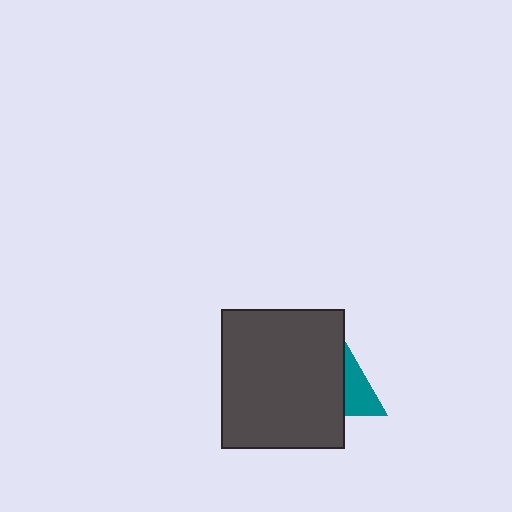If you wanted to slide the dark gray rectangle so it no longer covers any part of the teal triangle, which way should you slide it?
Slide it left — that is the most direct way to separate the two shapes.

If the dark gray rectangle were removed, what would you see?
You would see the complete teal triangle.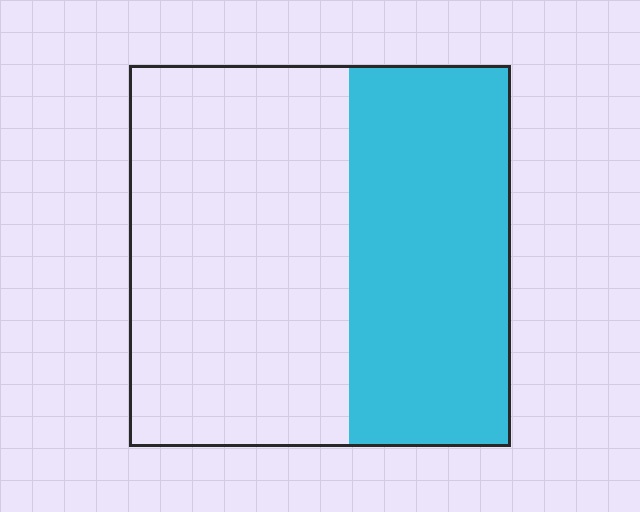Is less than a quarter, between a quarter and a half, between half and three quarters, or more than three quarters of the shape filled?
Between a quarter and a half.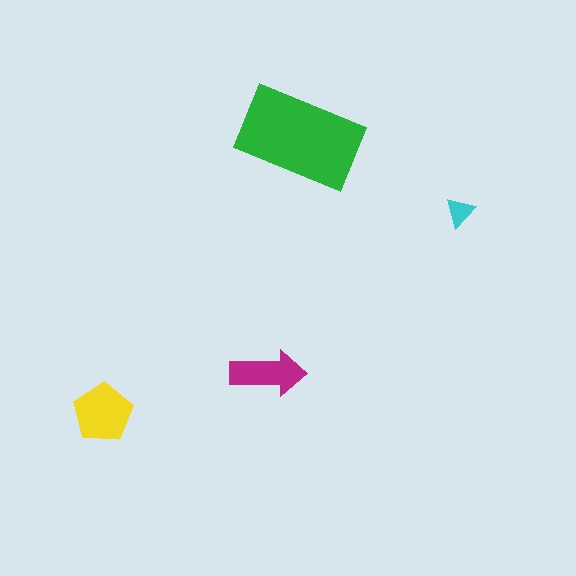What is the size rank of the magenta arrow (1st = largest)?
3rd.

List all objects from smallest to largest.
The cyan triangle, the magenta arrow, the yellow pentagon, the green rectangle.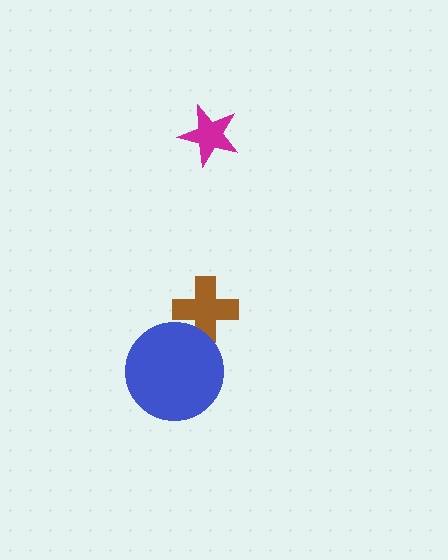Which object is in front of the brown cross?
The blue circle is in front of the brown cross.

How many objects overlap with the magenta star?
0 objects overlap with the magenta star.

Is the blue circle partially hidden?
No, no other shape covers it.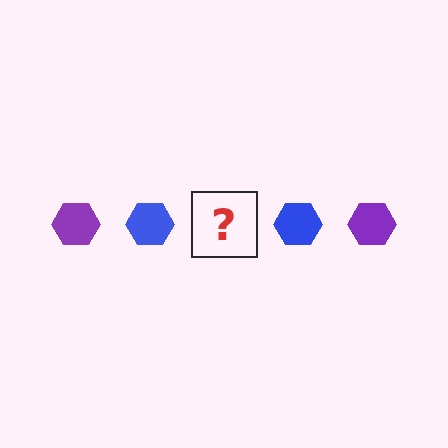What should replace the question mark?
The question mark should be replaced with a purple hexagon.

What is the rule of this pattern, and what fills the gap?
The rule is that the pattern cycles through purple, blue hexagons. The gap should be filled with a purple hexagon.